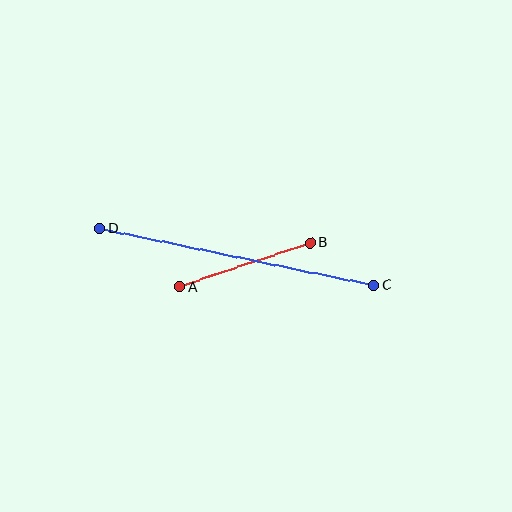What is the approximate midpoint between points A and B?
The midpoint is at approximately (245, 265) pixels.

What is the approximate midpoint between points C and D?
The midpoint is at approximately (237, 257) pixels.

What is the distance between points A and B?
The distance is approximately 137 pixels.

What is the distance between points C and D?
The distance is approximately 279 pixels.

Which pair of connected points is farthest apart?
Points C and D are farthest apart.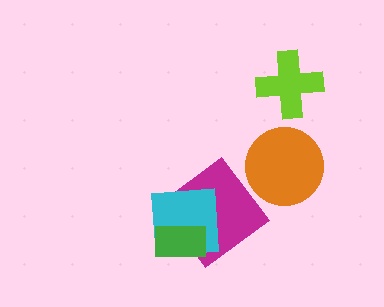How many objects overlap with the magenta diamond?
2 objects overlap with the magenta diamond.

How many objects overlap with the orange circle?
0 objects overlap with the orange circle.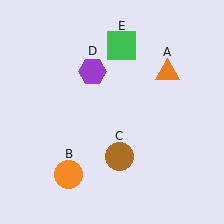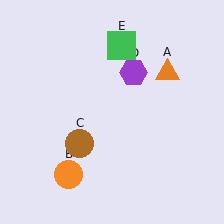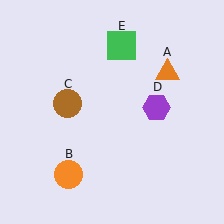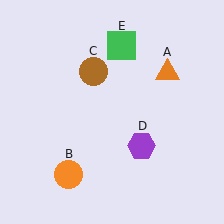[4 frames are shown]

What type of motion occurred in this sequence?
The brown circle (object C), purple hexagon (object D) rotated clockwise around the center of the scene.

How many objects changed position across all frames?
2 objects changed position: brown circle (object C), purple hexagon (object D).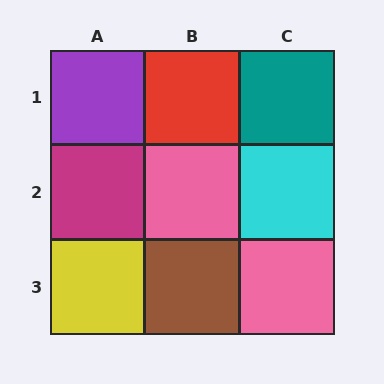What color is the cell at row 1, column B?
Red.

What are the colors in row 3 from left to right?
Yellow, brown, pink.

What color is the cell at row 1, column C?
Teal.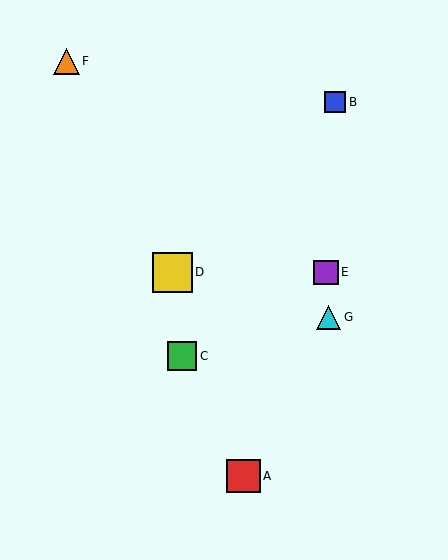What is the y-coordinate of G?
Object G is at y≈317.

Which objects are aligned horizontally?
Objects D, E are aligned horizontally.